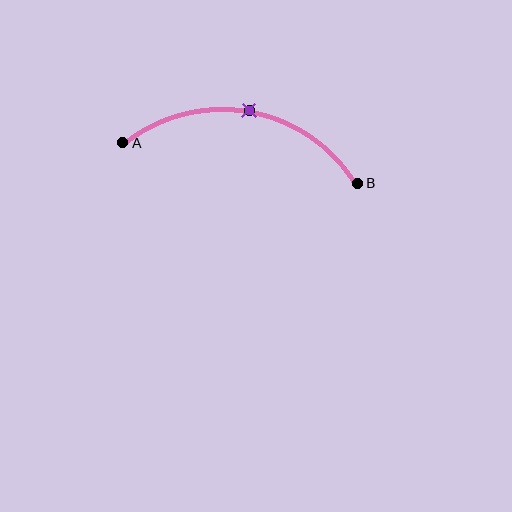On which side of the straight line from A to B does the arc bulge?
The arc bulges above the straight line connecting A and B.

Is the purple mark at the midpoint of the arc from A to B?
Yes. The purple mark lies on the arc at equal arc-length from both A and B — it is the arc midpoint.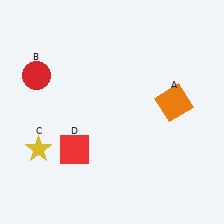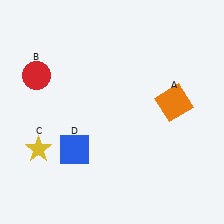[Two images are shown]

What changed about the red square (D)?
In Image 1, D is red. In Image 2, it changed to blue.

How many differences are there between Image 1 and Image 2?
There is 1 difference between the two images.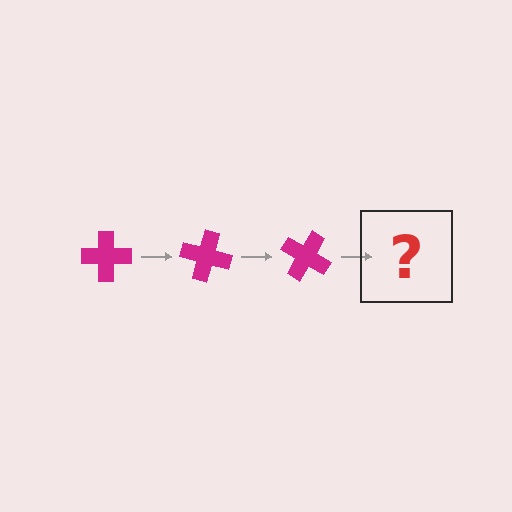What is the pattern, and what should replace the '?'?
The pattern is that the cross rotates 15 degrees each step. The '?' should be a magenta cross rotated 45 degrees.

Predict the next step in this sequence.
The next step is a magenta cross rotated 45 degrees.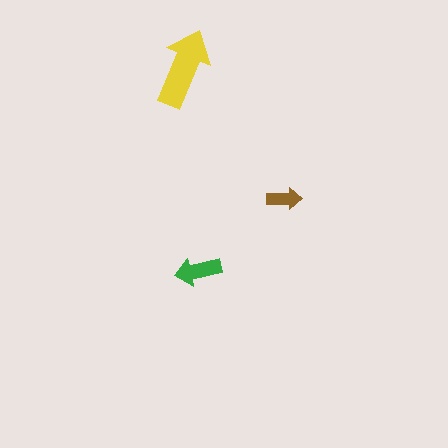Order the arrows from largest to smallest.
the yellow one, the green one, the brown one.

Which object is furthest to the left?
The yellow arrow is leftmost.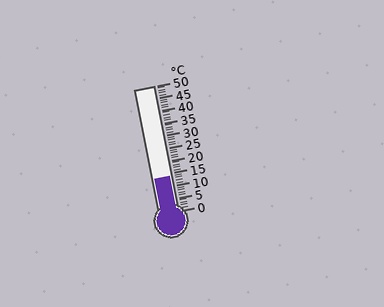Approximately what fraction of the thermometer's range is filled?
The thermometer is filled to approximately 30% of its range.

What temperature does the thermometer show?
The thermometer shows approximately 14°C.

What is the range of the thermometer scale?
The thermometer scale ranges from 0°C to 50°C.